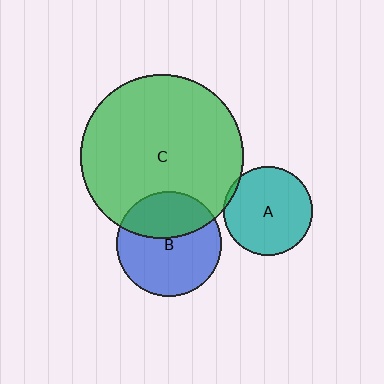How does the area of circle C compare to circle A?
Approximately 3.4 times.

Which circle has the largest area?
Circle C (green).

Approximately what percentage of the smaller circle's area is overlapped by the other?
Approximately 35%.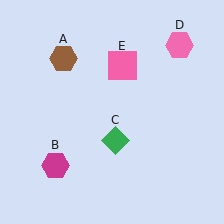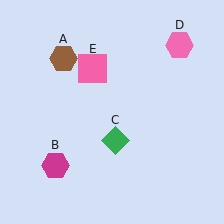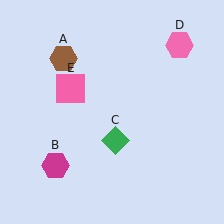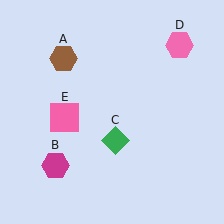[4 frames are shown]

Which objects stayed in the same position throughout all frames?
Brown hexagon (object A) and magenta hexagon (object B) and green diamond (object C) and pink hexagon (object D) remained stationary.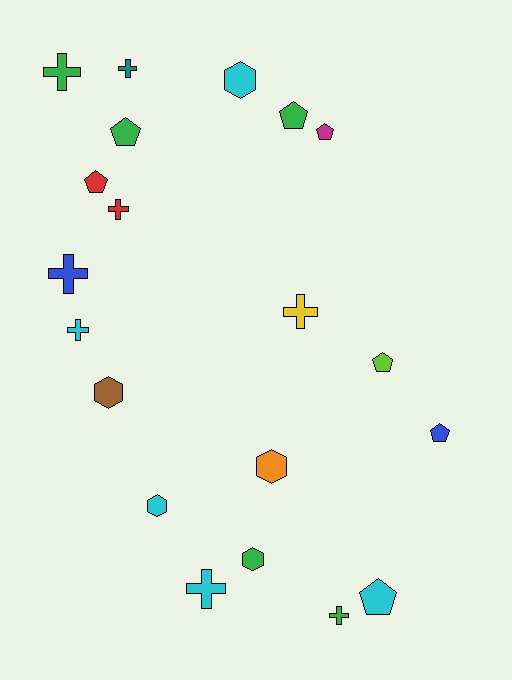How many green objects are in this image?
There are 5 green objects.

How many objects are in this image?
There are 20 objects.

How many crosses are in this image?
There are 8 crosses.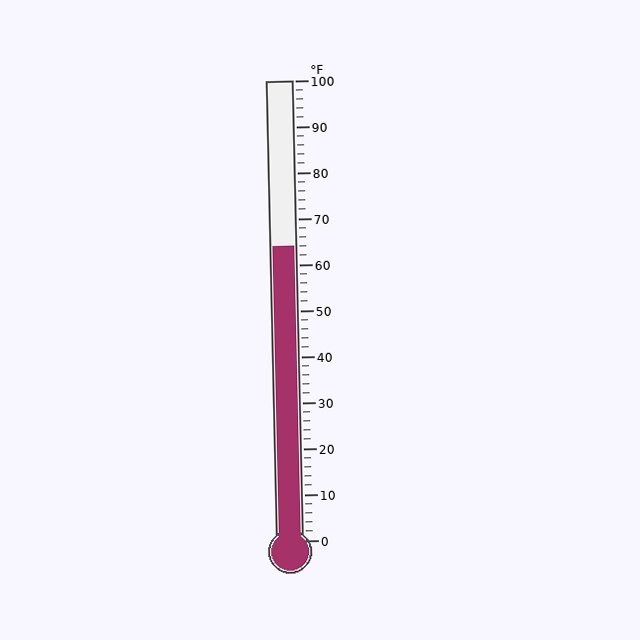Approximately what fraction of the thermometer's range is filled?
The thermometer is filled to approximately 65% of its range.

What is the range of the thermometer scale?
The thermometer scale ranges from 0°F to 100°F.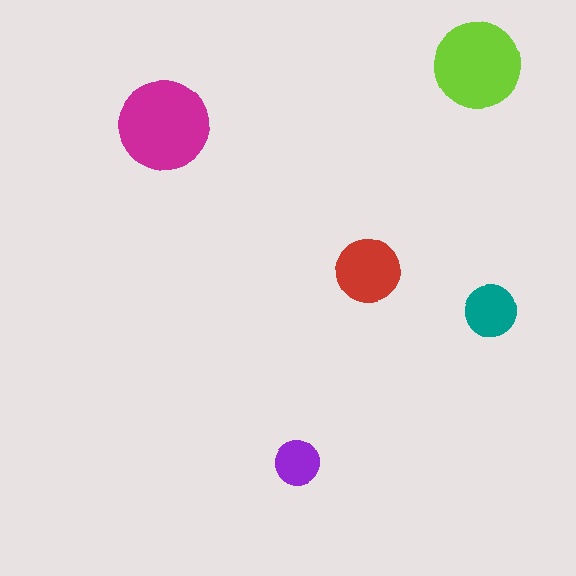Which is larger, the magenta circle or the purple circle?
The magenta one.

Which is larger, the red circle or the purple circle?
The red one.